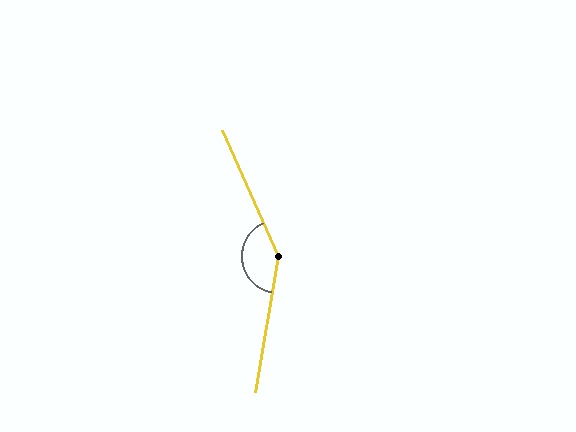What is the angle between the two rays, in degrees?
Approximately 146 degrees.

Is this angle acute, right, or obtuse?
It is obtuse.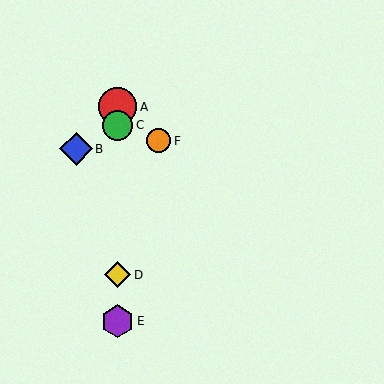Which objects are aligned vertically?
Objects A, C, D, E are aligned vertically.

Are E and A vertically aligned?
Yes, both are at x≈117.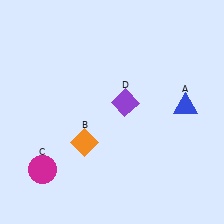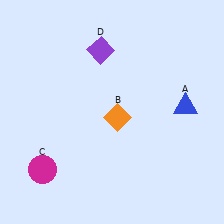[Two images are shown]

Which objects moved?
The objects that moved are: the orange diamond (B), the purple diamond (D).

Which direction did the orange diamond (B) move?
The orange diamond (B) moved right.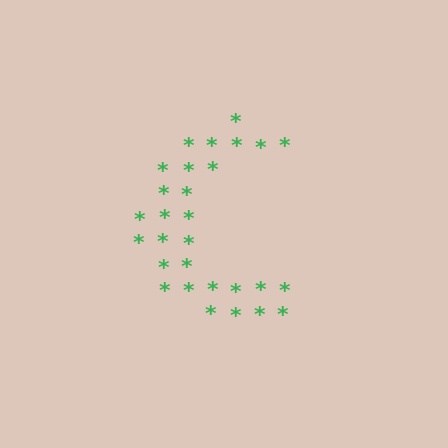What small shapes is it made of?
It is made of small asterisks.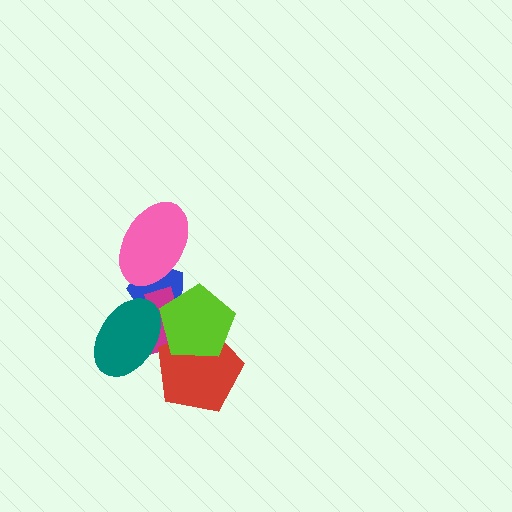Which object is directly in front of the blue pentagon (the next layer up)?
The magenta cross is directly in front of the blue pentagon.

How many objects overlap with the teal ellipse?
4 objects overlap with the teal ellipse.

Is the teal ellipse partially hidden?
Yes, it is partially covered by another shape.